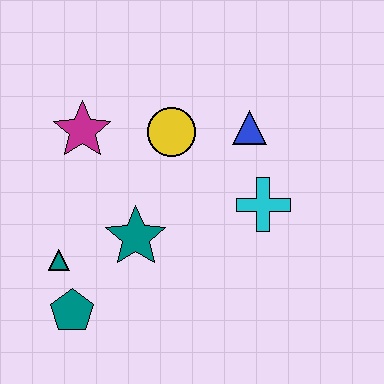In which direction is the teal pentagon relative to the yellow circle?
The teal pentagon is below the yellow circle.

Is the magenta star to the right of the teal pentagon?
Yes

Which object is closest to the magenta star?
The yellow circle is closest to the magenta star.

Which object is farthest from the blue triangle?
The teal pentagon is farthest from the blue triangle.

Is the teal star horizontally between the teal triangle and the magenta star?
No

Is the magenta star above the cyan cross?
Yes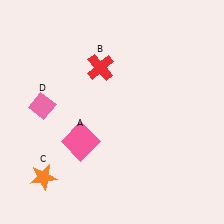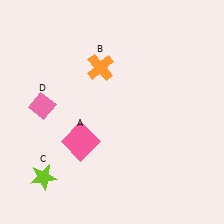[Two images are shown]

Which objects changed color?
B changed from red to orange. C changed from orange to lime.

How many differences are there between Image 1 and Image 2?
There are 2 differences between the two images.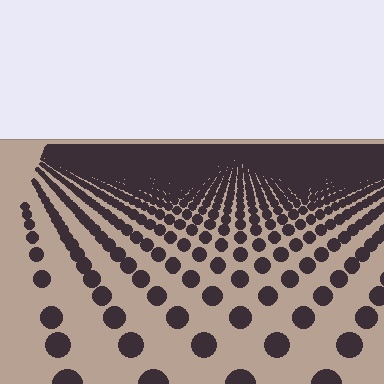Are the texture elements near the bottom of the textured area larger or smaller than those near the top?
Larger. Near the bottom, elements are closer to the viewer and appear at a bigger on-screen size.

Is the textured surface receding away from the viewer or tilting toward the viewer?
The surface is receding away from the viewer. Texture elements get smaller and denser toward the top.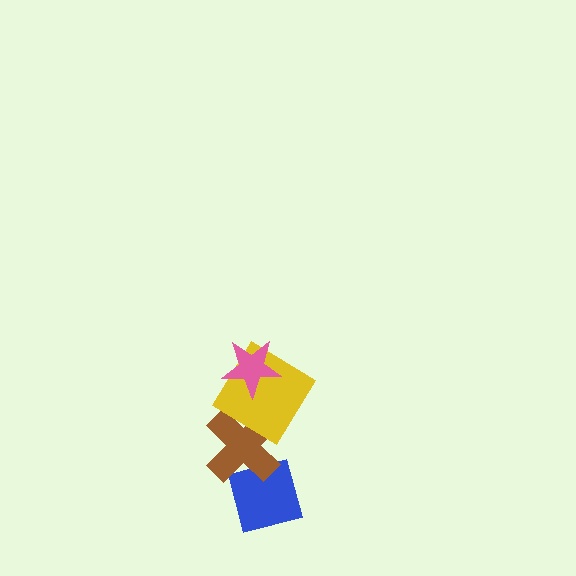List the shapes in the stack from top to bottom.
From top to bottom: the pink star, the yellow diamond, the brown cross, the blue square.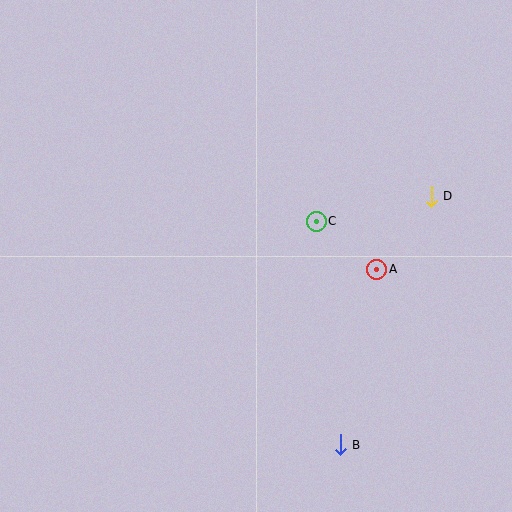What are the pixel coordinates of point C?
Point C is at (316, 221).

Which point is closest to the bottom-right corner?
Point B is closest to the bottom-right corner.